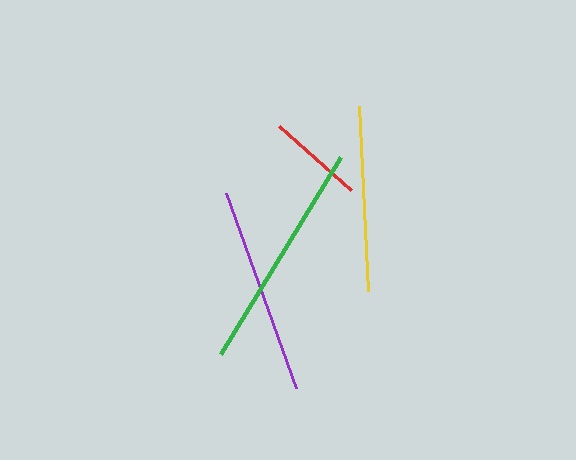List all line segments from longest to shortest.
From longest to shortest: green, purple, yellow, red.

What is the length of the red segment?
The red segment is approximately 96 pixels long.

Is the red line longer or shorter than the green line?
The green line is longer than the red line.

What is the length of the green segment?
The green segment is approximately 231 pixels long.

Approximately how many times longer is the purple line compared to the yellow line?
The purple line is approximately 1.1 times the length of the yellow line.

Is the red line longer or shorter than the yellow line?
The yellow line is longer than the red line.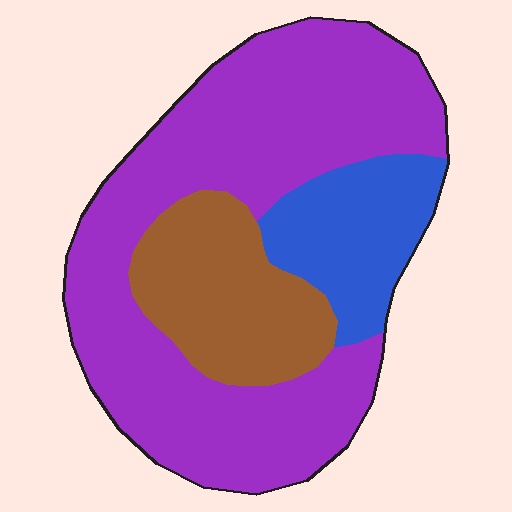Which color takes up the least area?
Blue, at roughly 15%.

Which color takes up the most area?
Purple, at roughly 65%.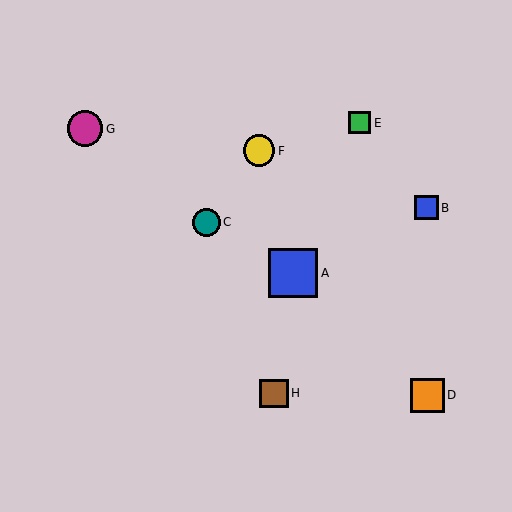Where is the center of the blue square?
The center of the blue square is at (426, 208).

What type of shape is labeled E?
Shape E is a green square.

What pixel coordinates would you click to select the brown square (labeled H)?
Click at (274, 393) to select the brown square H.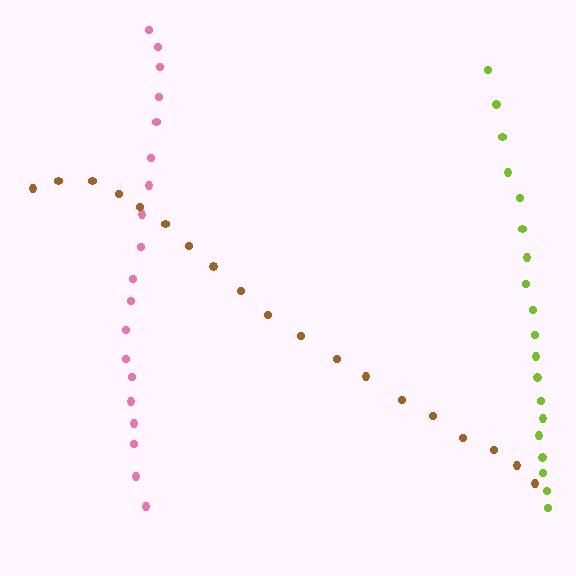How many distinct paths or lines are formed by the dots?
There are 3 distinct paths.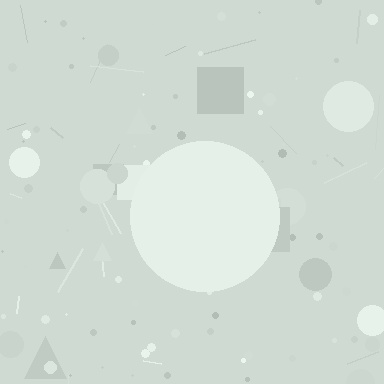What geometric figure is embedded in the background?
A circle is embedded in the background.